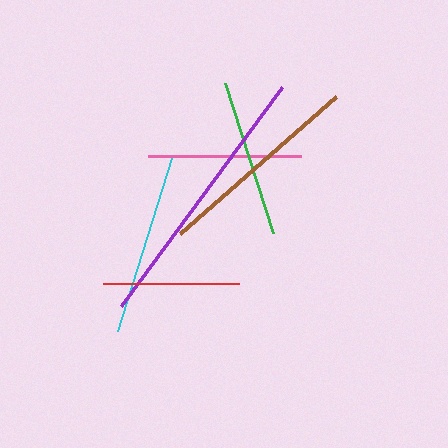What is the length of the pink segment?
The pink segment is approximately 152 pixels long.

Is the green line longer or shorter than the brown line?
The brown line is longer than the green line.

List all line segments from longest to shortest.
From longest to shortest: purple, brown, cyan, green, pink, red.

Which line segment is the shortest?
The red line is the shortest at approximately 136 pixels.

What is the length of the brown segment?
The brown segment is approximately 207 pixels long.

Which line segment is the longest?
The purple line is the longest at approximately 272 pixels.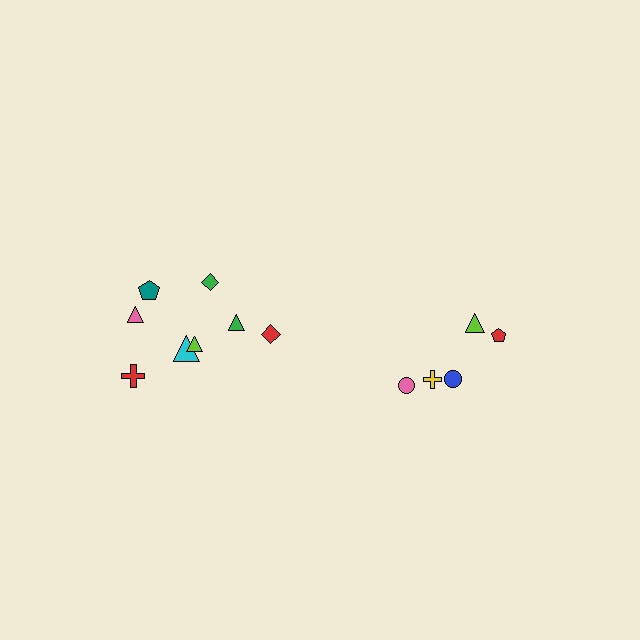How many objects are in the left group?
There are 8 objects.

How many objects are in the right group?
There are 5 objects.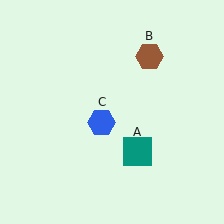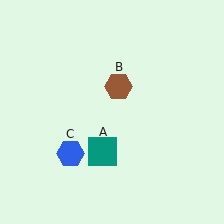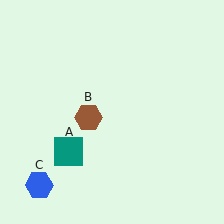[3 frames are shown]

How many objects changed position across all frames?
3 objects changed position: teal square (object A), brown hexagon (object B), blue hexagon (object C).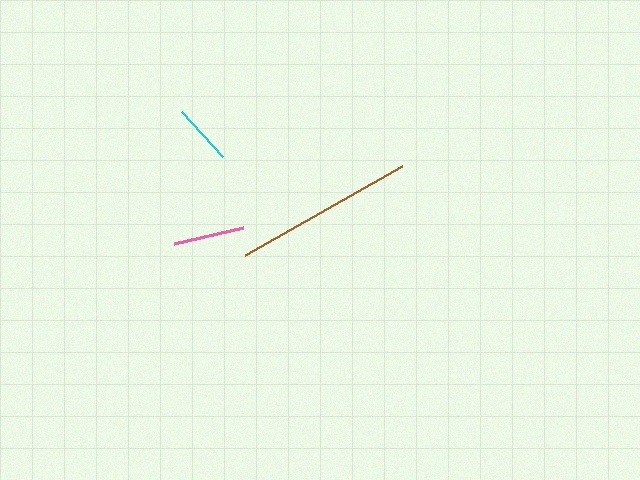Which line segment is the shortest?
The cyan line is the shortest at approximately 61 pixels.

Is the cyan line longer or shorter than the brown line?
The brown line is longer than the cyan line.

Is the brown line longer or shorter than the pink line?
The brown line is longer than the pink line.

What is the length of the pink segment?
The pink segment is approximately 71 pixels long.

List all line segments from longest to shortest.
From longest to shortest: brown, pink, cyan.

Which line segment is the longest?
The brown line is the longest at approximately 180 pixels.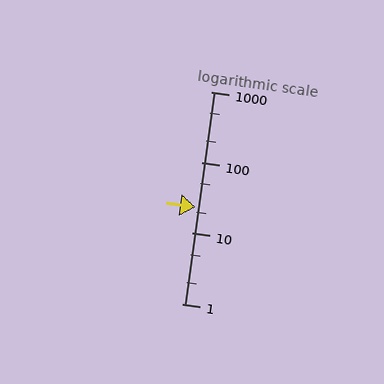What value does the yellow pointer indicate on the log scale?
The pointer indicates approximately 23.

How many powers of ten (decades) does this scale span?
The scale spans 3 decades, from 1 to 1000.